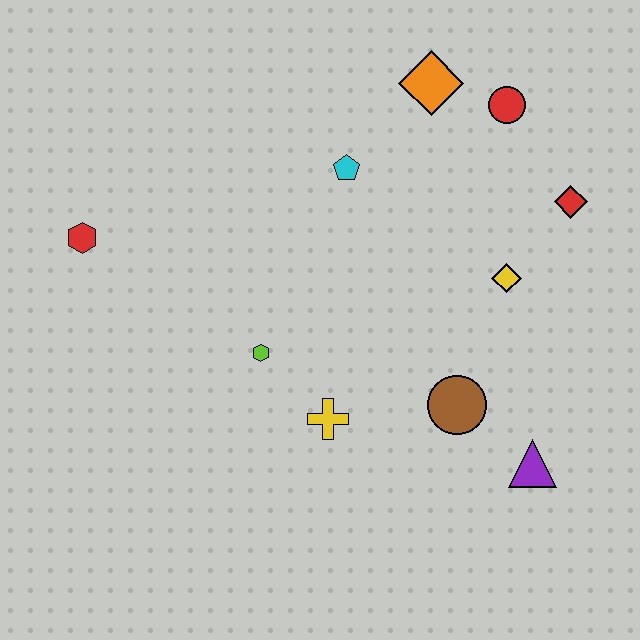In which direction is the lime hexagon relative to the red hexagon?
The lime hexagon is to the right of the red hexagon.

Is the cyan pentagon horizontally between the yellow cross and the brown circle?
Yes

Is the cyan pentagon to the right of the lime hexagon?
Yes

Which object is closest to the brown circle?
The purple triangle is closest to the brown circle.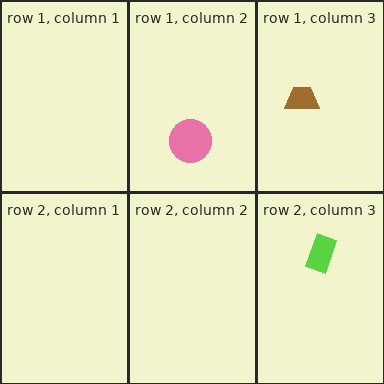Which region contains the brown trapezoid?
The row 1, column 3 region.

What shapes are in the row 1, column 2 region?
The pink circle.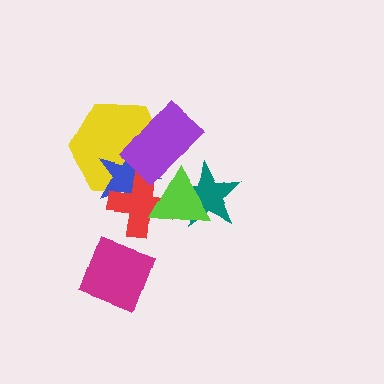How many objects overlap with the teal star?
1 object overlaps with the teal star.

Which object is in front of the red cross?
The lime triangle is in front of the red cross.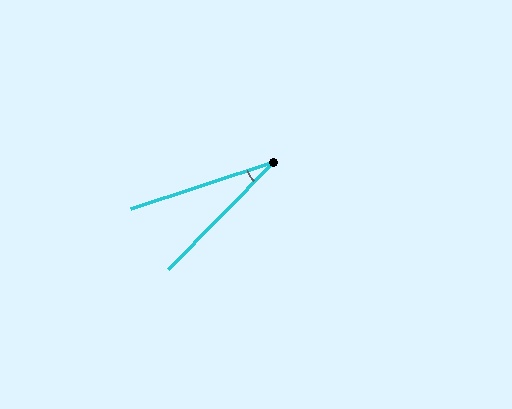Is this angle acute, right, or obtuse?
It is acute.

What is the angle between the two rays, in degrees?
Approximately 27 degrees.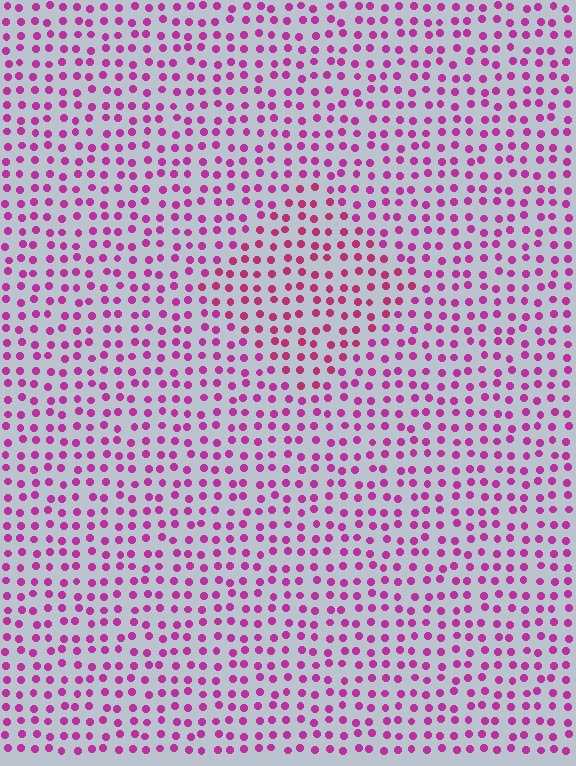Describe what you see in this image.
The image is filled with small magenta elements in a uniform arrangement. A diamond-shaped region is visible where the elements are tinted to a slightly different hue, forming a subtle color boundary.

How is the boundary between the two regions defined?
The boundary is defined purely by a slight shift in hue (about 21 degrees). Spacing, size, and orientation are identical on both sides.